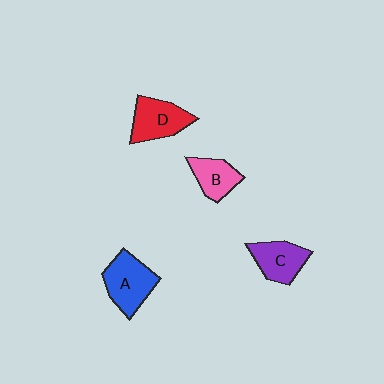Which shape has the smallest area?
Shape B (pink).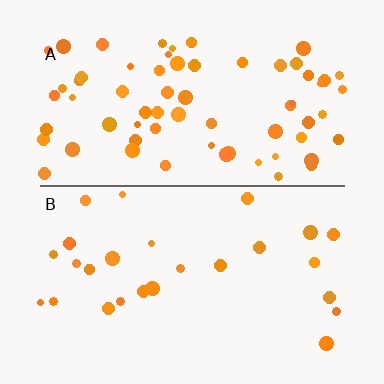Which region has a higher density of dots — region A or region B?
A (the top).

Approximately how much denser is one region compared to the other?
Approximately 2.6× — region A over region B.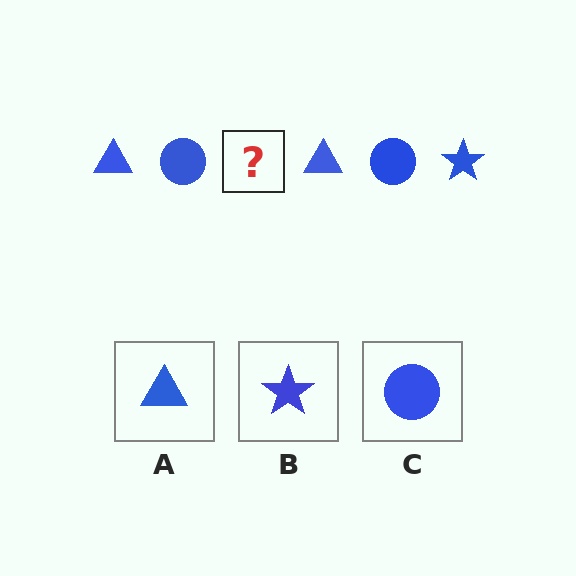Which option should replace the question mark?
Option B.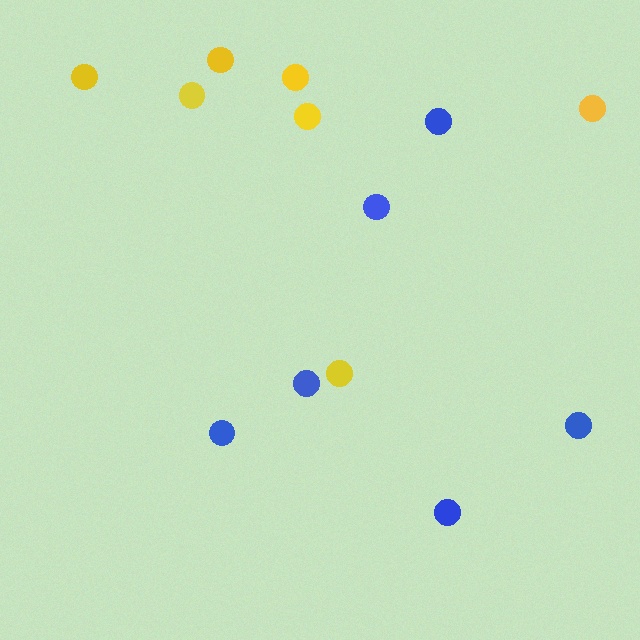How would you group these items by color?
There are 2 groups: one group of yellow circles (7) and one group of blue circles (6).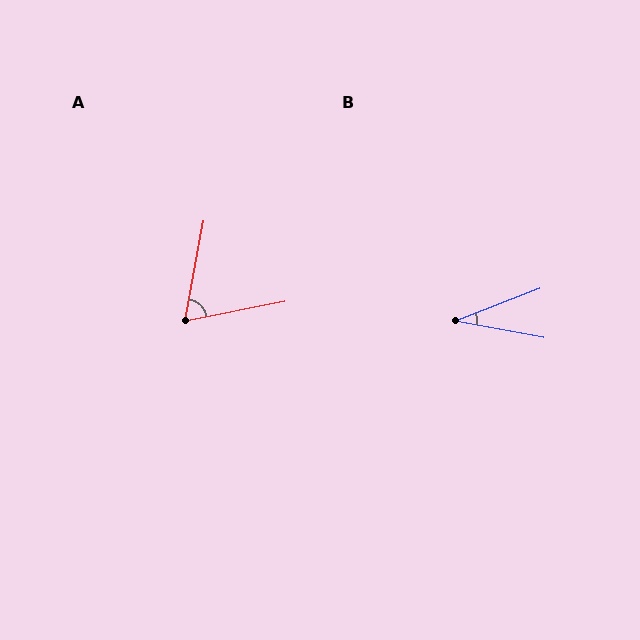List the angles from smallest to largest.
B (32°), A (68°).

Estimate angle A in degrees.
Approximately 68 degrees.